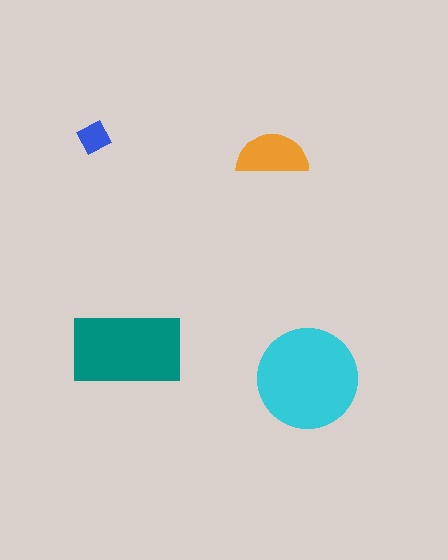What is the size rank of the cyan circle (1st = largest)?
1st.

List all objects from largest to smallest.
The cyan circle, the teal rectangle, the orange semicircle, the blue square.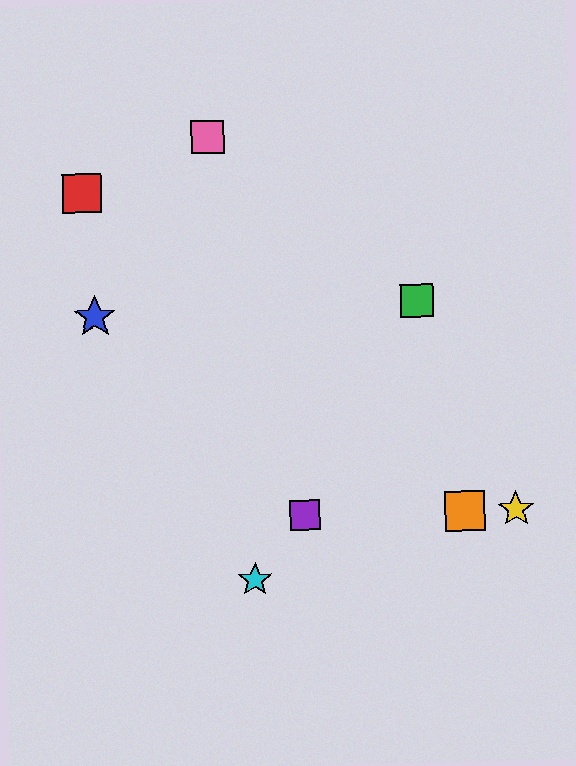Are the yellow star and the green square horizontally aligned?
No, the yellow star is at y≈509 and the green square is at y≈301.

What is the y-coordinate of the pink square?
The pink square is at y≈137.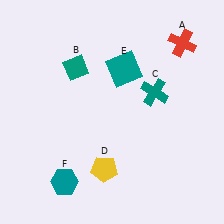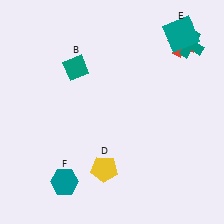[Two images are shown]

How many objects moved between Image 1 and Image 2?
2 objects moved between the two images.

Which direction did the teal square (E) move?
The teal square (E) moved right.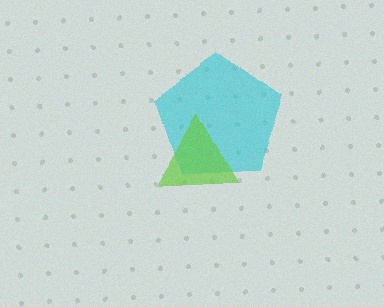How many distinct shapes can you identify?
There are 2 distinct shapes: a cyan pentagon, a lime triangle.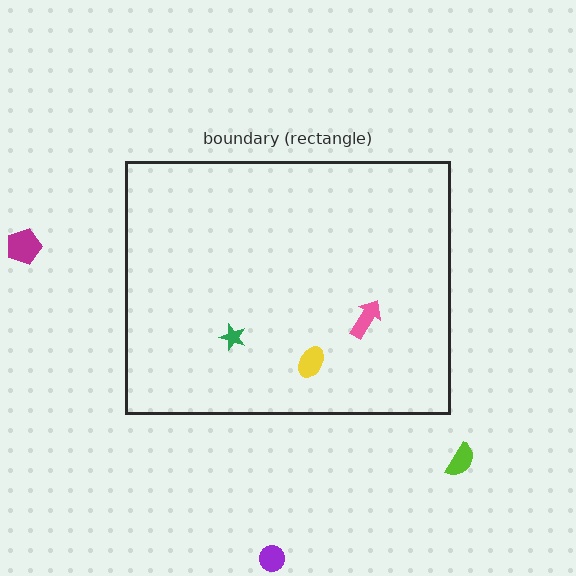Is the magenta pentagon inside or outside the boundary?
Outside.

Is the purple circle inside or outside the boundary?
Outside.